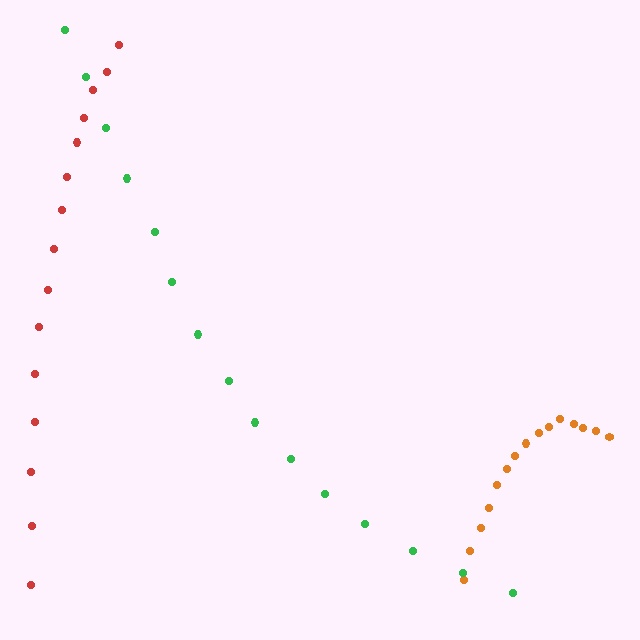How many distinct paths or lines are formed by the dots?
There are 3 distinct paths.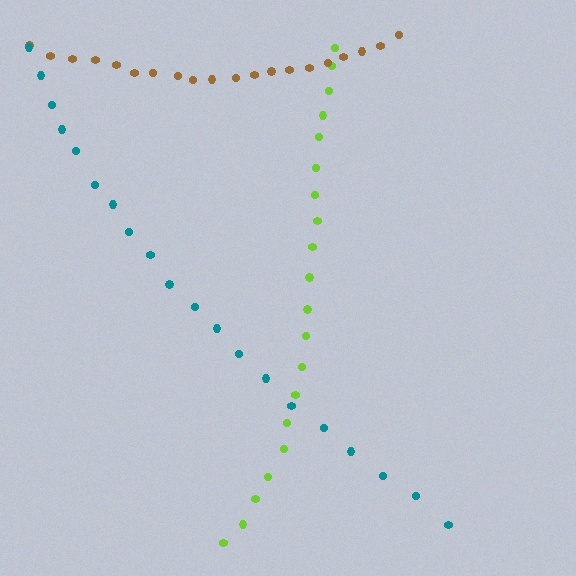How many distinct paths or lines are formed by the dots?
There are 3 distinct paths.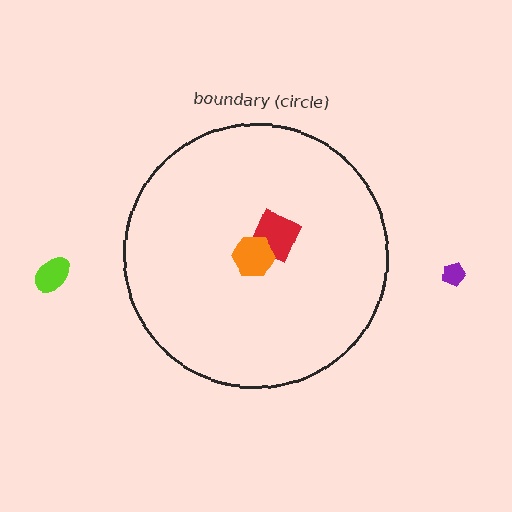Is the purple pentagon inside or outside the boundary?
Outside.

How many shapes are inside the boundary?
2 inside, 2 outside.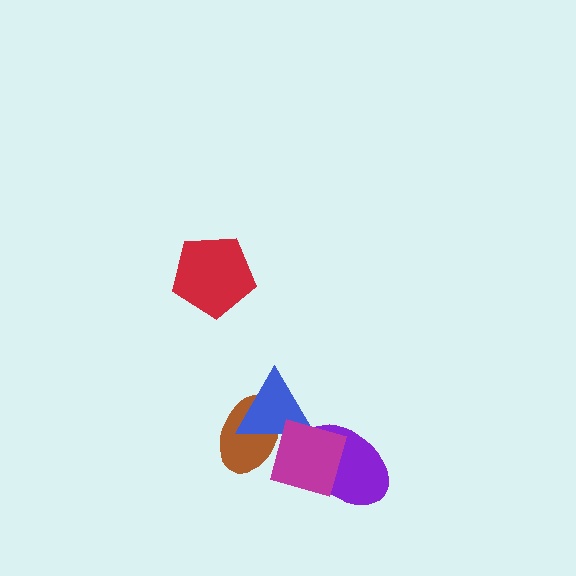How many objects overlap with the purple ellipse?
1 object overlaps with the purple ellipse.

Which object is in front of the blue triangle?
The magenta diamond is in front of the blue triangle.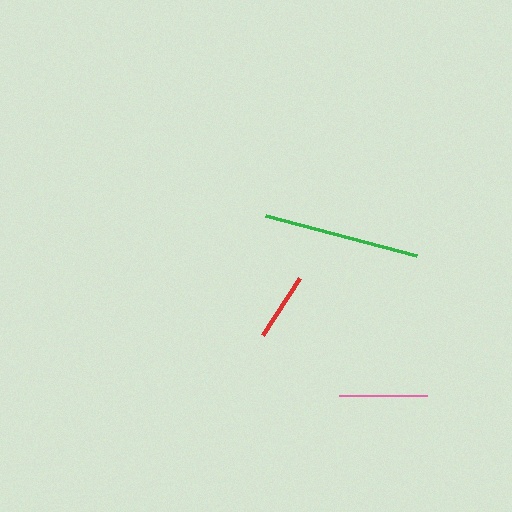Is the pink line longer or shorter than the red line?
The pink line is longer than the red line.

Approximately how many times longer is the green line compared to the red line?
The green line is approximately 2.3 times the length of the red line.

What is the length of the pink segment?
The pink segment is approximately 88 pixels long.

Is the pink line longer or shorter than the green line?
The green line is longer than the pink line.